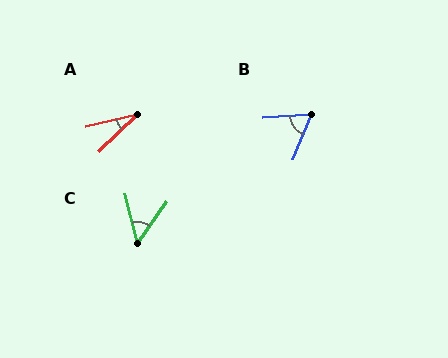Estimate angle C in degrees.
Approximately 49 degrees.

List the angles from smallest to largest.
A (31°), C (49°), B (65°).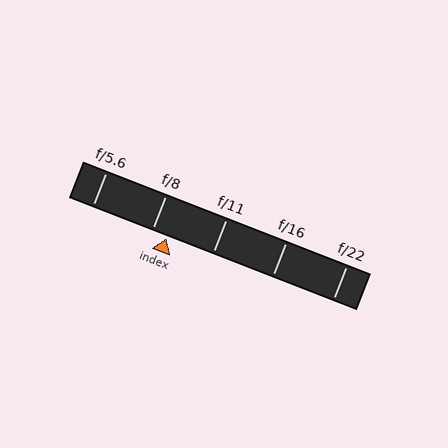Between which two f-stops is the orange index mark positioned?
The index mark is between f/8 and f/11.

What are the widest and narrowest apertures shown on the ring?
The widest aperture shown is f/5.6 and the narrowest is f/22.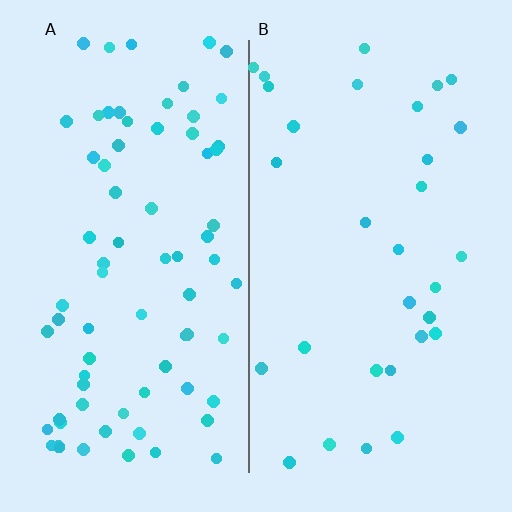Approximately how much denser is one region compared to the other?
Approximately 2.4× — region A over region B.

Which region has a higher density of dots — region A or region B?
A (the left).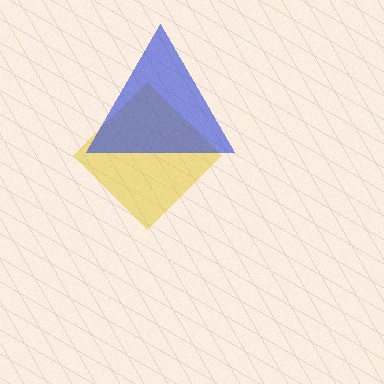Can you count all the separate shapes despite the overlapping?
Yes, there are 2 separate shapes.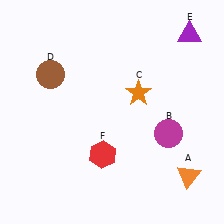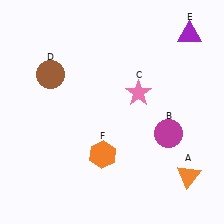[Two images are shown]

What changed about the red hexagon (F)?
In Image 1, F is red. In Image 2, it changed to orange.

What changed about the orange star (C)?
In Image 1, C is orange. In Image 2, it changed to pink.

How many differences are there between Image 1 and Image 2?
There are 2 differences between the two images.